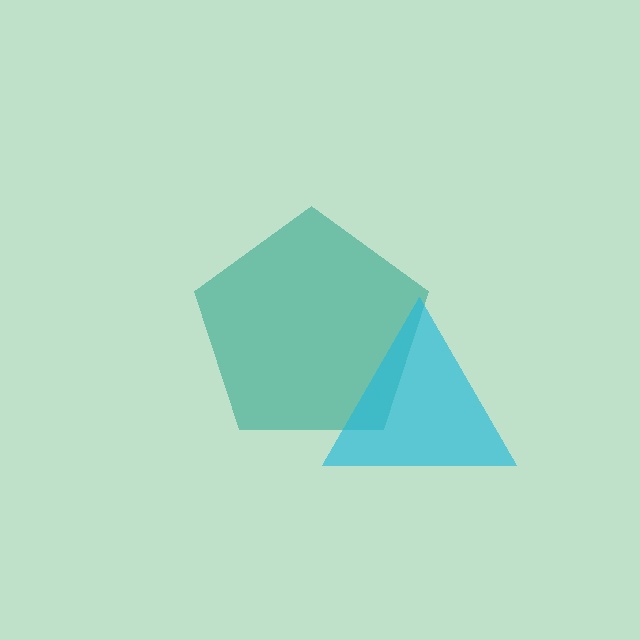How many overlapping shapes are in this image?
There are 2 overlapping shapes in the image.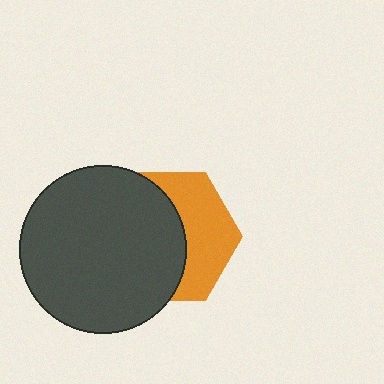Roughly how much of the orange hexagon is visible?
A small part of it is visible (roughly 43%).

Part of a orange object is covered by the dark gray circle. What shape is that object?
It is a hexagon.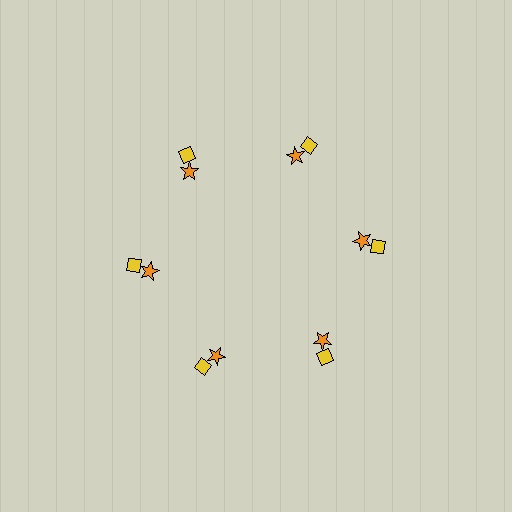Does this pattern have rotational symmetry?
Yes, this pattern has 6-fold rotational symmetry. It looks the same after rotating 60 degrees around the center.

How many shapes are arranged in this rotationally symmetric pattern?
There are 12 shapes, arranged in 6 groups of 2.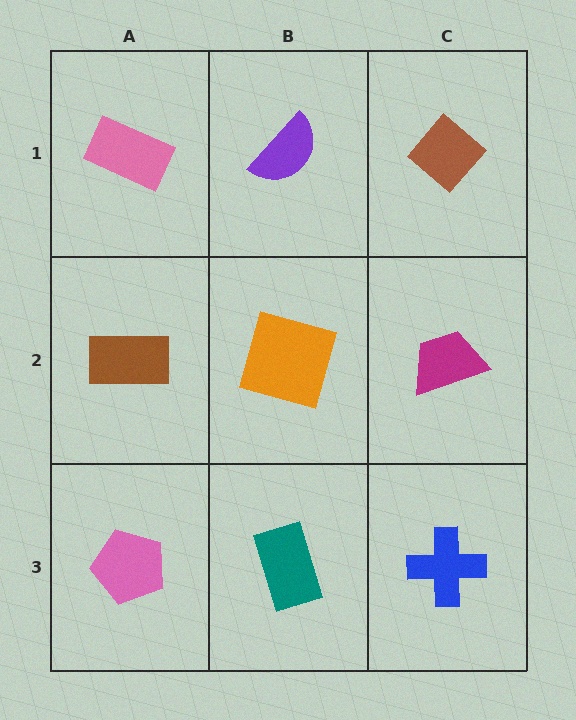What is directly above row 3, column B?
An orange square.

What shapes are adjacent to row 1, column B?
An orange square (row 2, column B), a pink rectangle (row 1, column A), a brown diamond (row 1, column C).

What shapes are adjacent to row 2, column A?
A pink rectangle (row 1, column A), a pink pentagon (row 3, column A), an orange square (row 2, column B).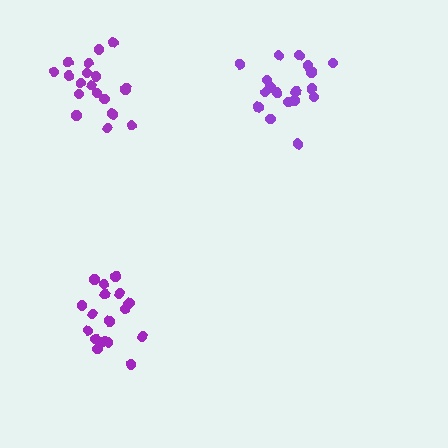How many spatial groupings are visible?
There are 3 spatial groupings.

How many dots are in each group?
Group 1: 19 dots, Group 2: 19 dots, Group 3: 19 dots (57 total).